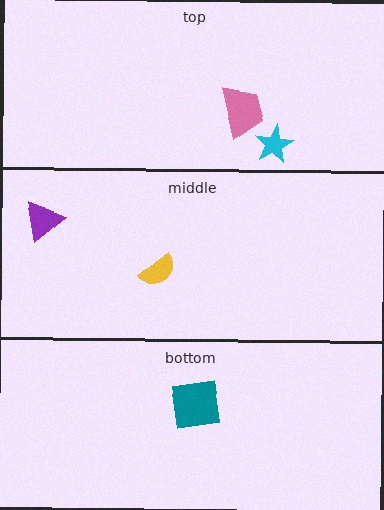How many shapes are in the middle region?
2.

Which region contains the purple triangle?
The middle region.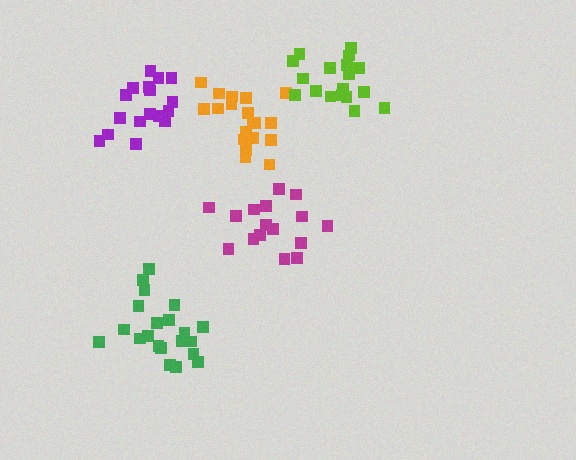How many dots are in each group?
Group 1: 19 dots, Group 2: 18 dots, Group 3: 18 dots, Group 4: 16 dots, Group 5: 21 dots (92 total).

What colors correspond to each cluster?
The clusters are colored: orange, lime, purple, magenta, green.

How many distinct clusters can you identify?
There are 5 distinct clusters.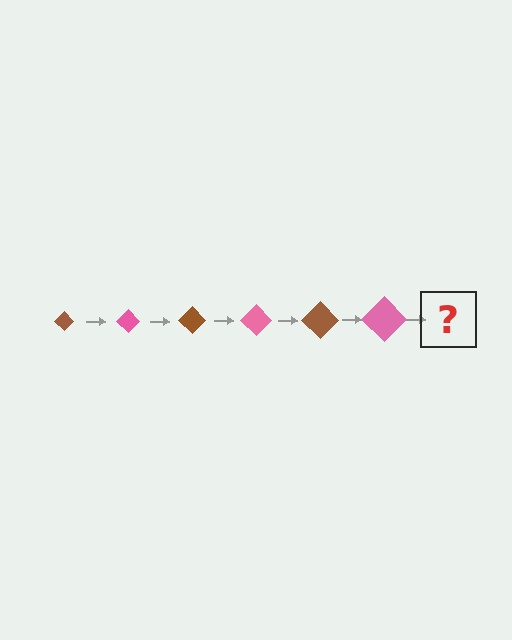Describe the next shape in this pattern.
It should be a brown diamond, larger than the previous one.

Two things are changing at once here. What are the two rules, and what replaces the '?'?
The two rules are that the diamond grows larger each step and the color cycles through brown and pink. The '?' should be a brown diamond, larger than the previous one.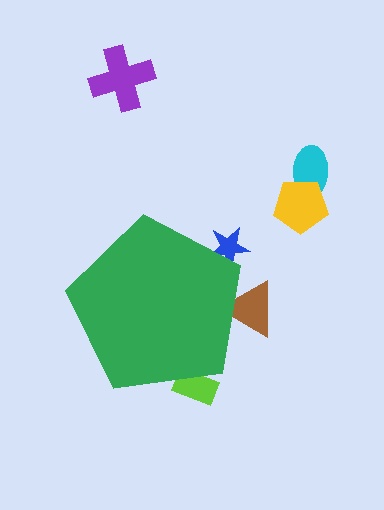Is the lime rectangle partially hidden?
Yes, the lime rectangle is partially hidden behind the green pentagon.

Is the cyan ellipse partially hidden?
No, the cyan ellipse is fully visible.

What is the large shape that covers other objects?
A green pentagon.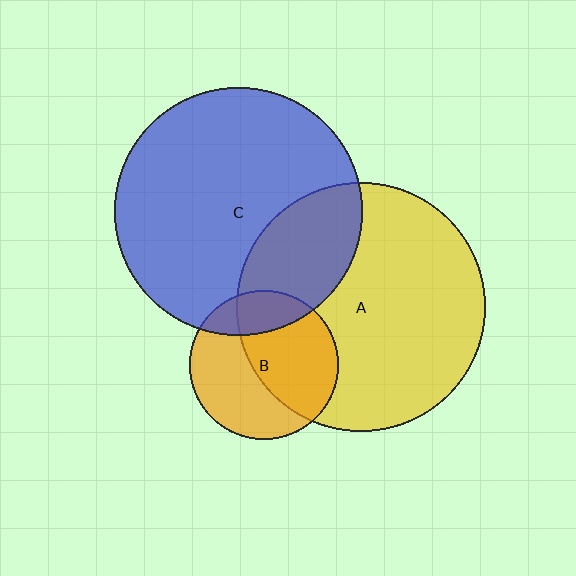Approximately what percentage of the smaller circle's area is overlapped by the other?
Approximately 55%.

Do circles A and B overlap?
Yes.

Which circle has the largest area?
Circle A (yellow).